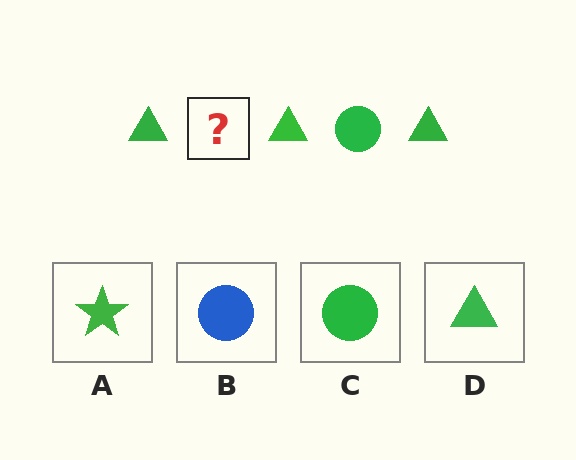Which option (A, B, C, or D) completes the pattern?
C.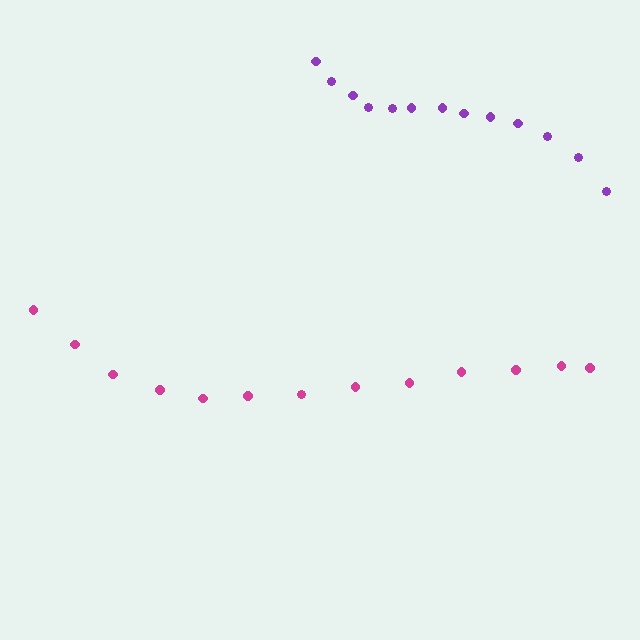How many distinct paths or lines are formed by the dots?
There are 2 distinct paths.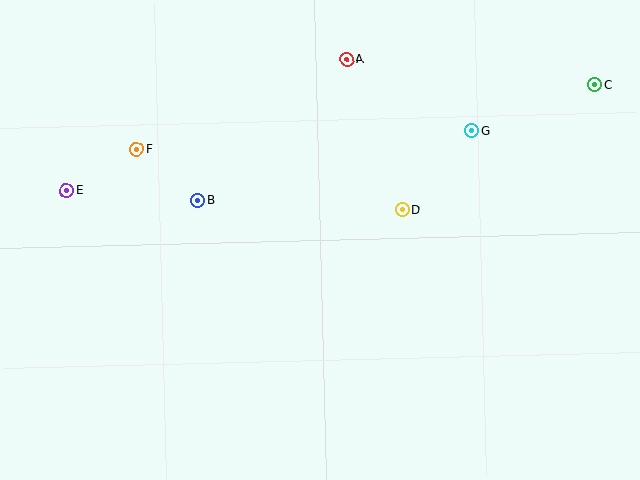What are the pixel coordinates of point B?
Point B is at (198, 200).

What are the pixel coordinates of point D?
Point D is at (402, 210).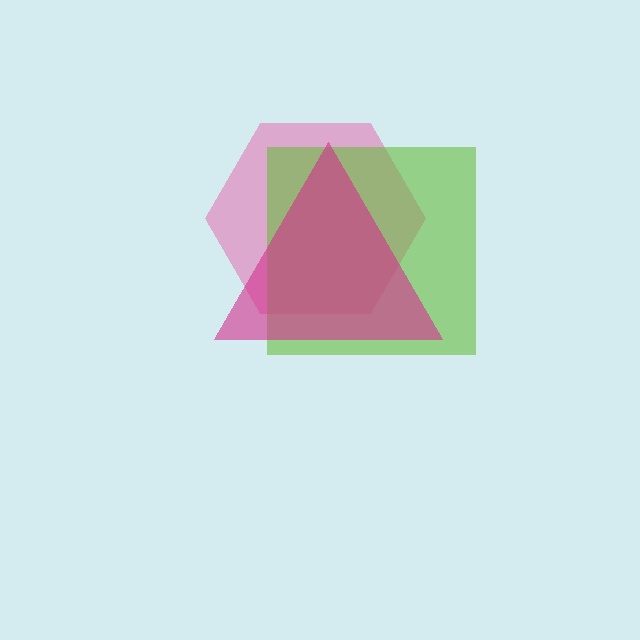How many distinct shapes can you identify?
There are 3 distinct shapes: a pink hexagon, a lime square, a magenta triangle.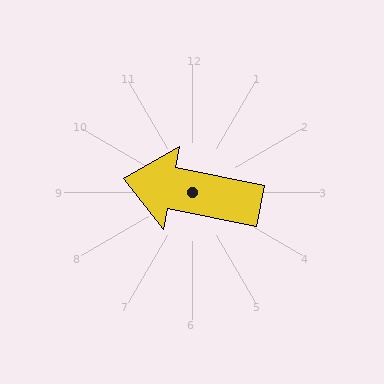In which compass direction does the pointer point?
West.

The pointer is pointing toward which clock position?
Roughly 9 o'clock.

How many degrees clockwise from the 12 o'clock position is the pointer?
Approximately 281 degrees.